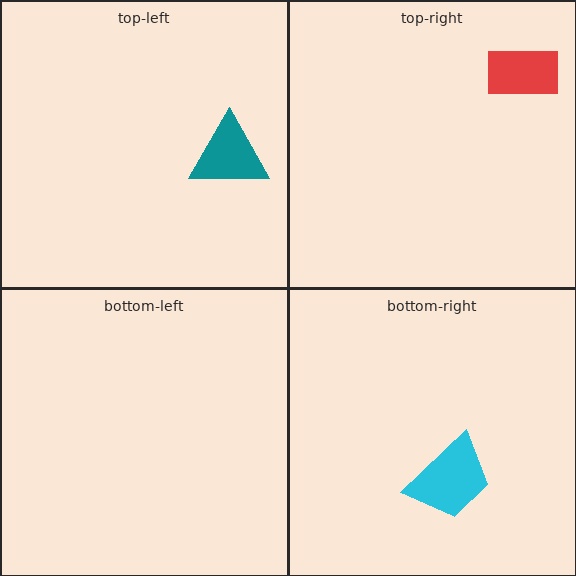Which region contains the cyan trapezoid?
The bottom-right region.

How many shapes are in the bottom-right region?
1.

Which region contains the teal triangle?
The top-left region.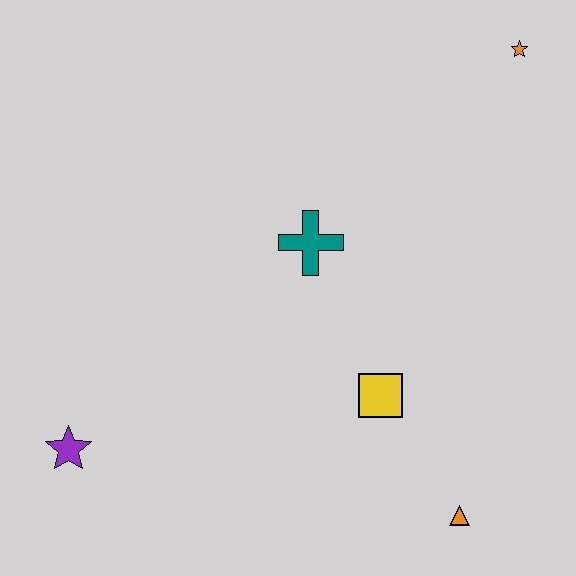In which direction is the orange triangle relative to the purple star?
The orange triangle is to the right of the purple star.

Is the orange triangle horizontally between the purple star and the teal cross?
No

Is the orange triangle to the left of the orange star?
Yes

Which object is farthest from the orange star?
The purple star is farthest from the orange star.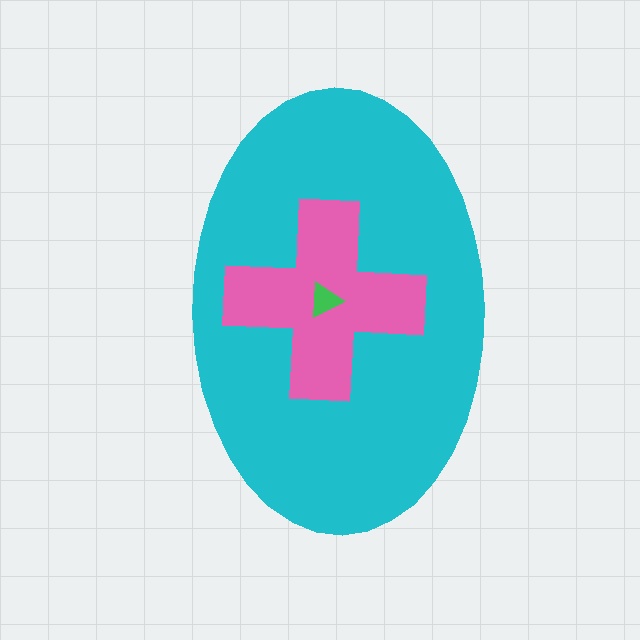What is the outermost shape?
The cyan ellipse.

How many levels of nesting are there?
3.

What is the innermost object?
The green triangle.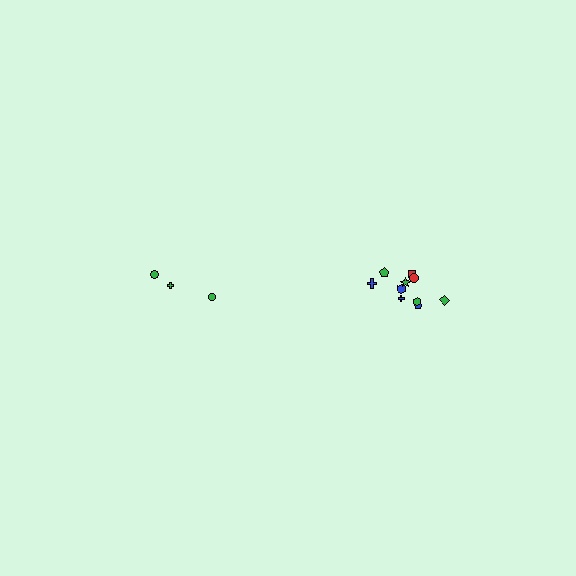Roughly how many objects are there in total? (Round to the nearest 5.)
Roughly 15 objects in total.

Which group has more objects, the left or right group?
The right group.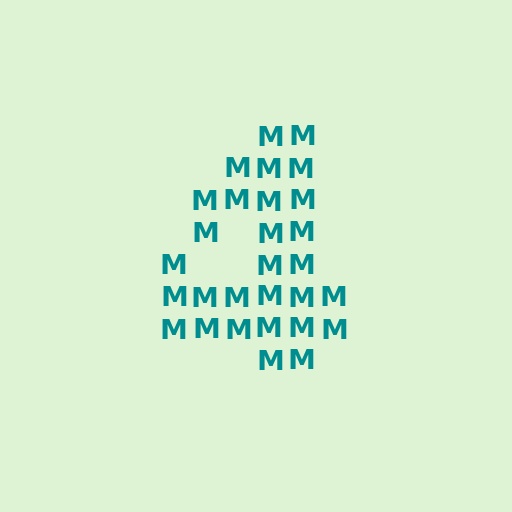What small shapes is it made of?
It is made of small letter M's.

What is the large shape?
The large shape is the digit 4.